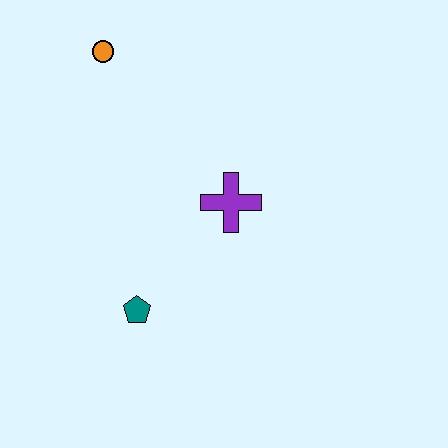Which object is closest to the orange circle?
The purple cross is closest to the orange circle.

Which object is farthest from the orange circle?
The teal pentagon is farthest from the orange circle.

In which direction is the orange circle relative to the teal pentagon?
The orange circle is above the teal pentagon.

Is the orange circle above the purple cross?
Yes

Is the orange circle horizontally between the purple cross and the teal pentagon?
No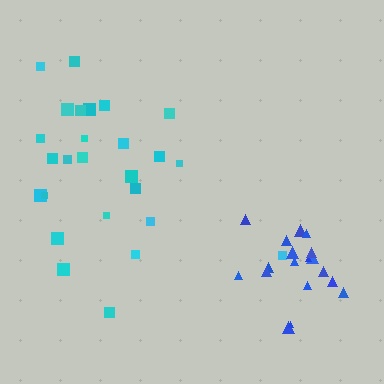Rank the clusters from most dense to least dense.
blue, cyan.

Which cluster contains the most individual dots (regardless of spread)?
Cyan (26).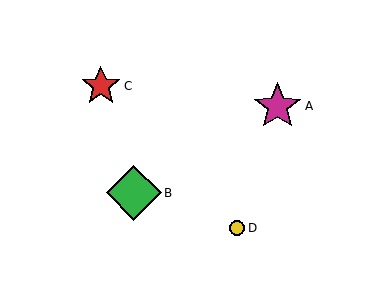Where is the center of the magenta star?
The center of the magenta star is at (278, 107).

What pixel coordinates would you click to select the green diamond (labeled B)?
Click at (134, 193) to select the green diamond B.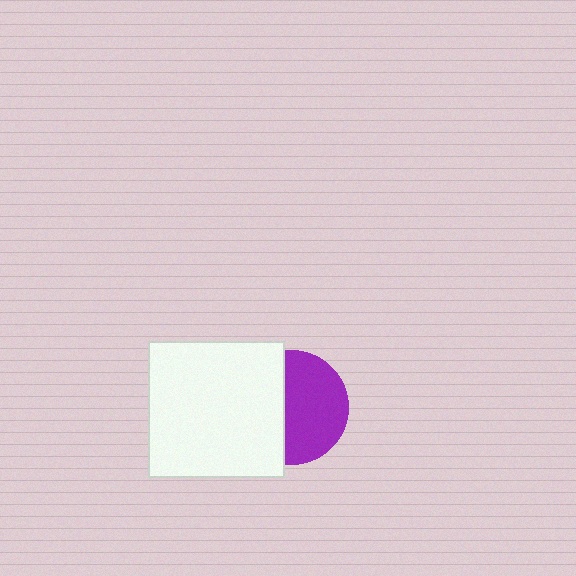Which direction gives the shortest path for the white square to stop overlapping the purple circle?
Moving left gives the shortest separation.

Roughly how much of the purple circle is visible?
About half of it is visible (roughly 56%).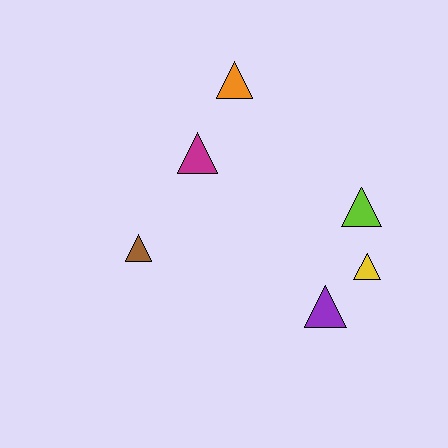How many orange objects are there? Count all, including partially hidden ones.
There is 1 orange object.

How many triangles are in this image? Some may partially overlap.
There are 6 triangles.